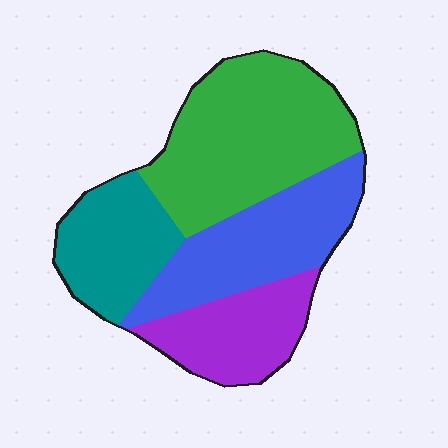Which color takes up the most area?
Green, at roughly 35%.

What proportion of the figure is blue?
Blue covers about 25% of the figure.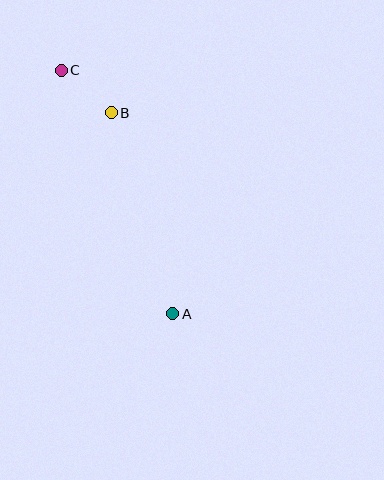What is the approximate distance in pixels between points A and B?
The distance between A and B is approximately 210 pixels.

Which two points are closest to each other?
Points B and C are closest to each other.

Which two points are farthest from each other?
Points A and C are farthest from each other.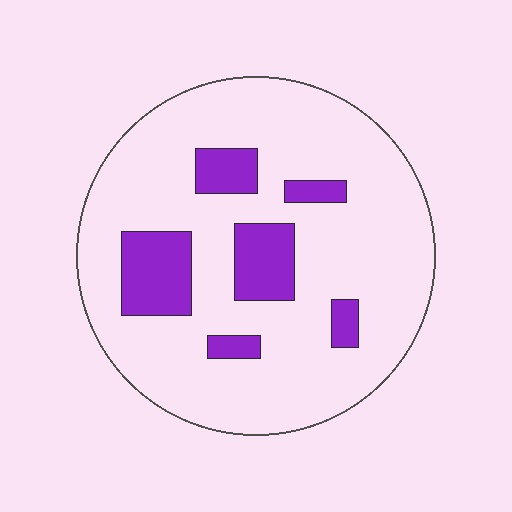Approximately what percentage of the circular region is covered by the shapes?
Approximately 20%.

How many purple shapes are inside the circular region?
6.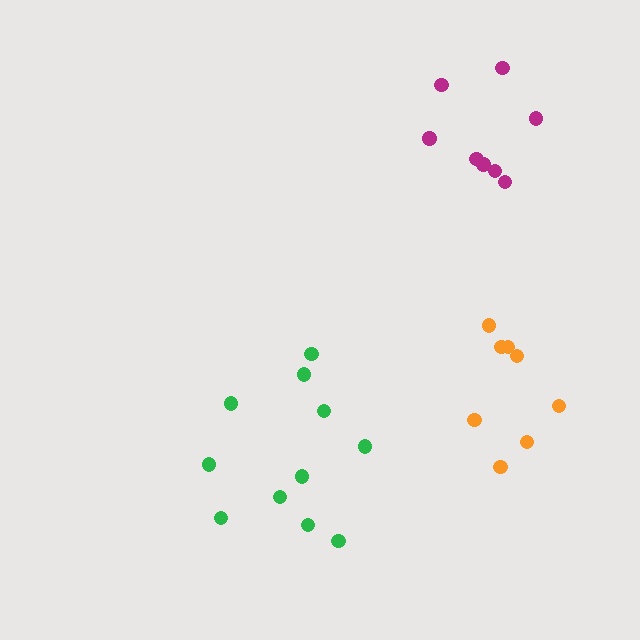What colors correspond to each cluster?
The clusters are colored: magenta, green, orange.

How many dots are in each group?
Group 1: 8 dots, Group 2: 11 dots, Group 3: 8 dots (27 total).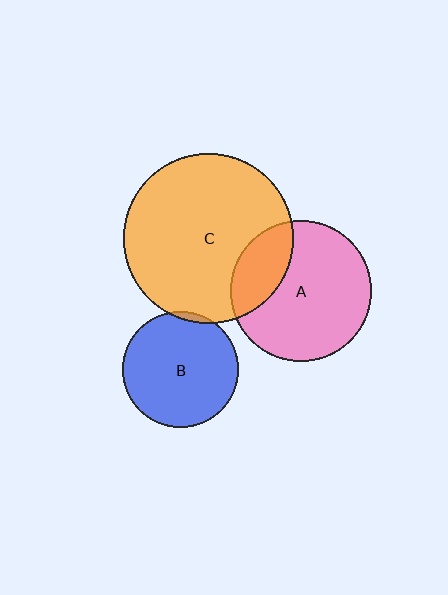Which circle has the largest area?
Circle C (orange).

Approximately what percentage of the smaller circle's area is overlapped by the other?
Approximately 5%.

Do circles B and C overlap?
Yes.